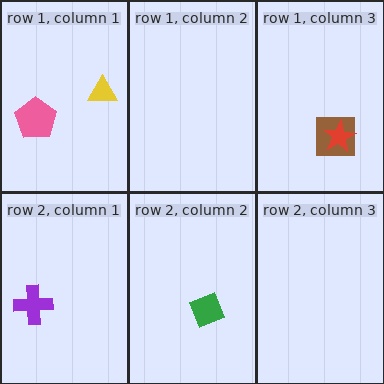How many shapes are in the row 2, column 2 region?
1.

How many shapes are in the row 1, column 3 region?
2.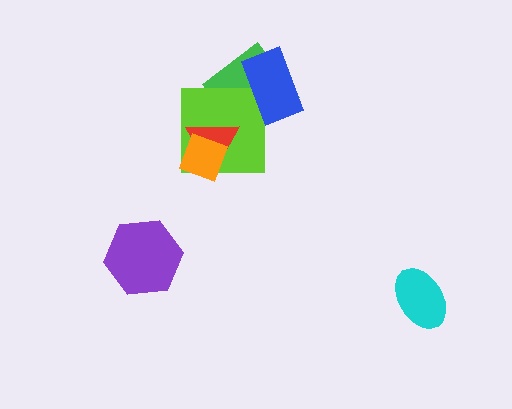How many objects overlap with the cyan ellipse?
0 objects overlap with the cyan ellipse.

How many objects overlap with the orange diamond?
2 objects overlap with the orange diamond.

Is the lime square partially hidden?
Yes, it is partially covered by another shape.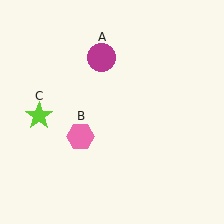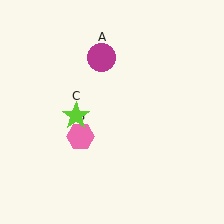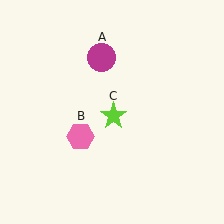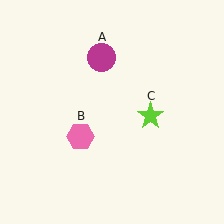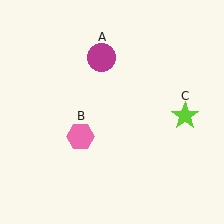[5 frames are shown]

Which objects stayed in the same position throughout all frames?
Magenta circle (object A) and pink hexagon (object B) remained stationary.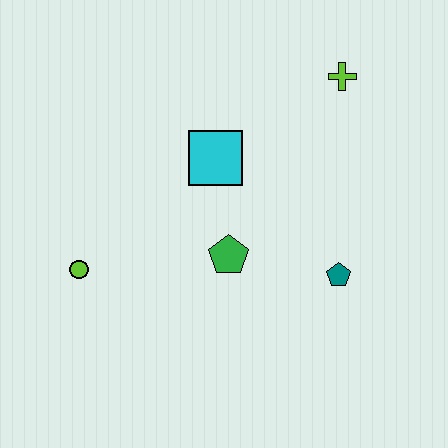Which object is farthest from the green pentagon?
The lime cross is farthest from the green pentagon.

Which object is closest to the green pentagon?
The cyan square is closest to the green pentagon.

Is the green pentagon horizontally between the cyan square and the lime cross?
Yes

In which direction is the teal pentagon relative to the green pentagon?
The teal pentagon is to the right of the green pentagon.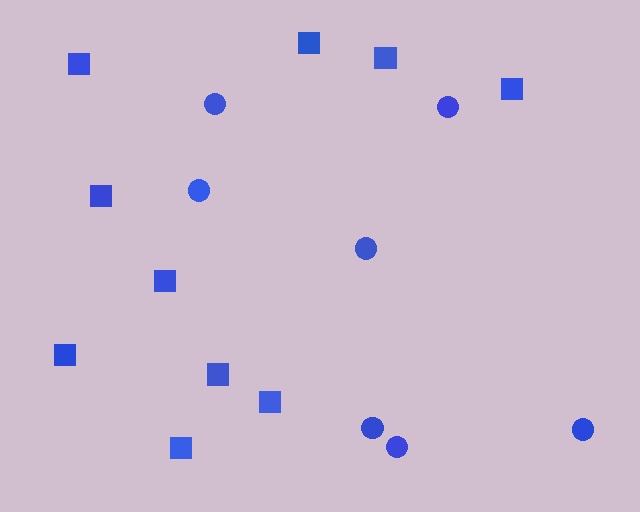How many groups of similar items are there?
There are 2 groups: one group of circles (7) and one group of squares (10).